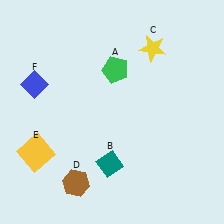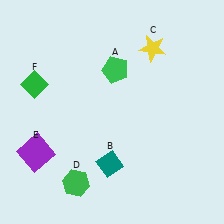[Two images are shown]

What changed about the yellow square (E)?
In Image 1, E is yellow. In Image 2, it changed to purple.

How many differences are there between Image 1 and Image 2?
There are 3 differences between the two images.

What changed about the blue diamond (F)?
In Image 1, F is blue. In Image 2, it changed to green.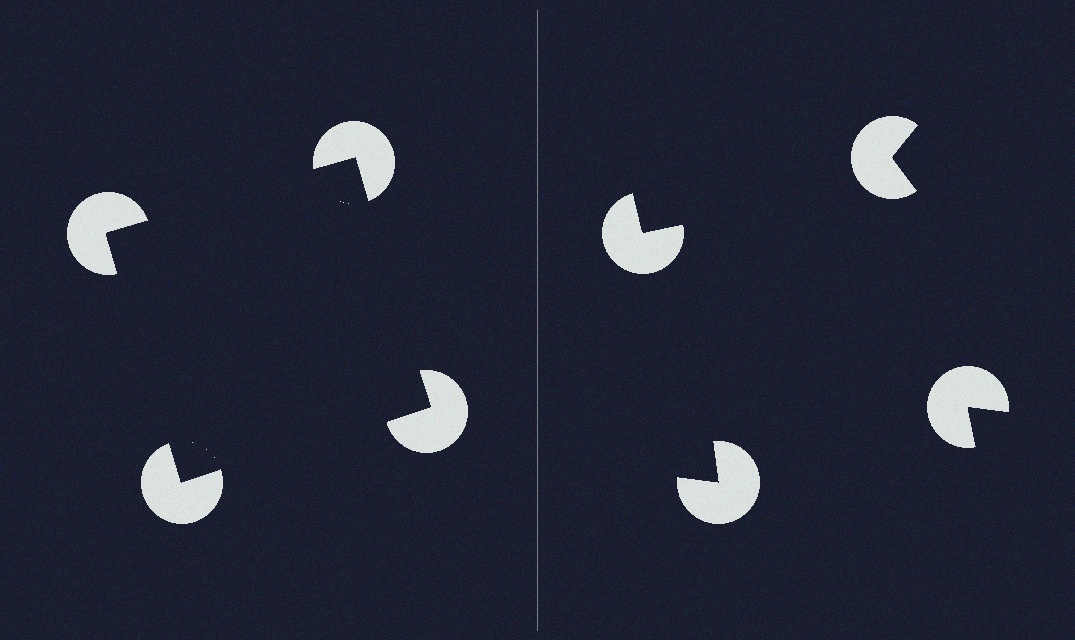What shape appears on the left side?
An illusory square.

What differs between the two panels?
The pac-man discs are positioned identically on both sides; only the wedge orientations differ. On the left they align to a square; on the right they are misaligned.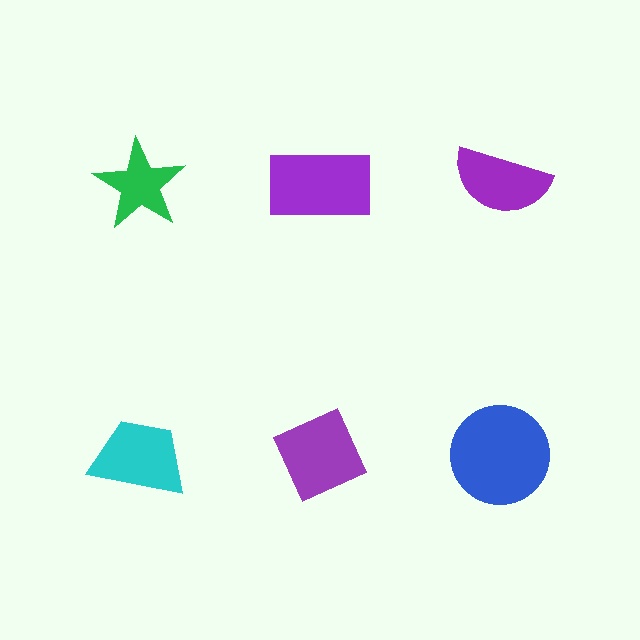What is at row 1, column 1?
A green star.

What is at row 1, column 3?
A purple semicircle.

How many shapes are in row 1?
3 shapes.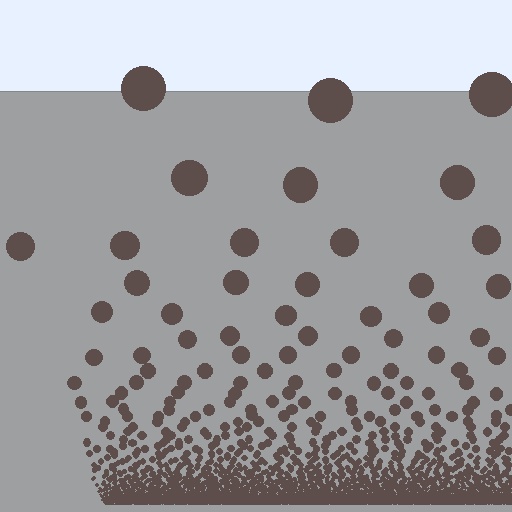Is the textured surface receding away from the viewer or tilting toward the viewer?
The surface appears to tilt toward the viewer. Texture elements get larger and sparser toward the top.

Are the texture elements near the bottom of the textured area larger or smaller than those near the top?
Smaller. The gradient is inverted — elements near the bottom are smaller and denser.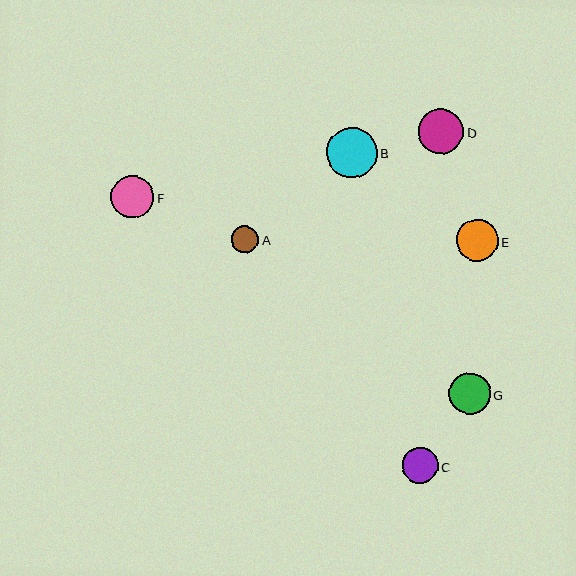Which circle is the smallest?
Circle A is the smallest with a size of approximately 27 pixels.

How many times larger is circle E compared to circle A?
Circle E is approximately 1.5 times the size of circle A.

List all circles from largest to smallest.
From largest to smallest: B, D, F, E, G, C, A.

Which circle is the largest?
Circle B is the largest with a size of approximately 51 pixels.